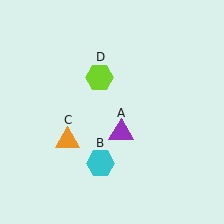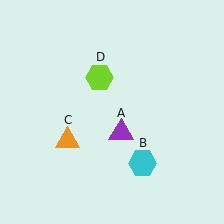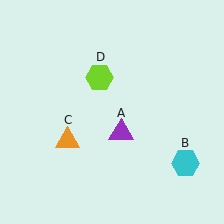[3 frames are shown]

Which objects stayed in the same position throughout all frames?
Purple triangle (object A) and orange triangle (object C) and lime hexagon (object D) remained stationary.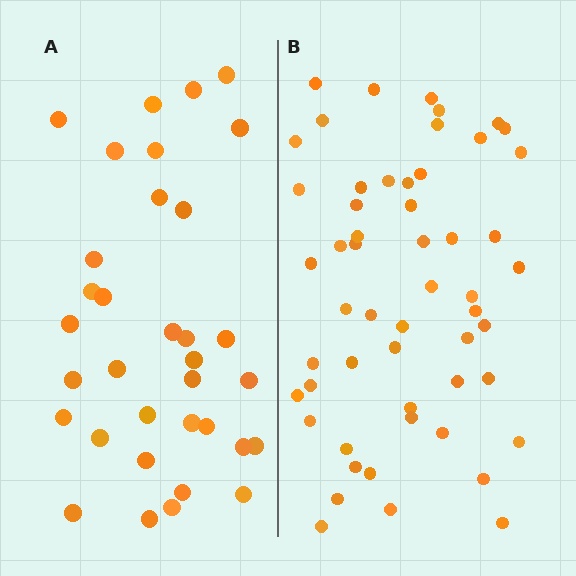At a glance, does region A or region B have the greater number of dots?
Region B (the right region) has more dots.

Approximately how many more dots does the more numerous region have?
Region B has approximately 20 more dots than region A.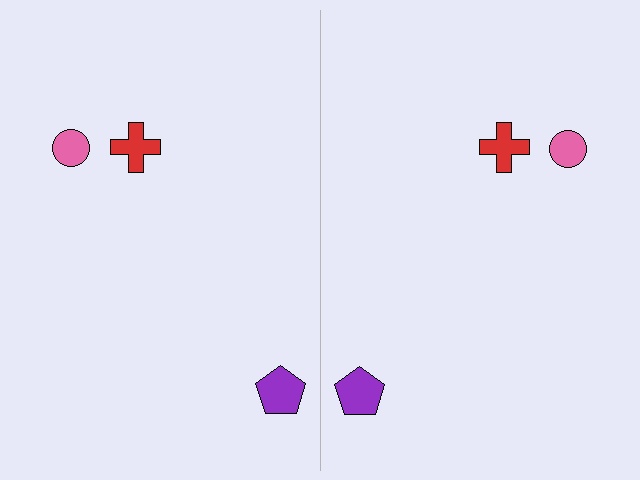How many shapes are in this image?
There are 6 shapes in this image.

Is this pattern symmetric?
Yes, this pattern has bilateral (reflection) symmetry.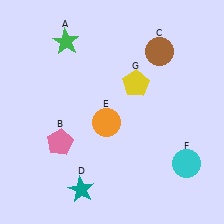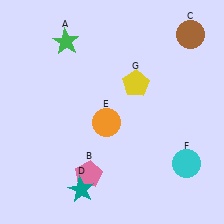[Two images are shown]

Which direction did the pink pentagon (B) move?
The pink pentagon (B) moved down.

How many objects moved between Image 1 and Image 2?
2 objects moved between the two images.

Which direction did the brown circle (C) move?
The brown circle (C) moved right.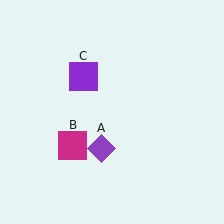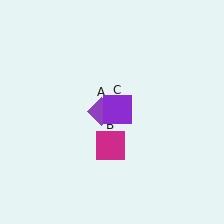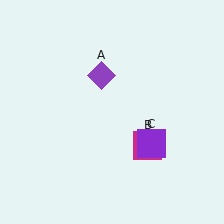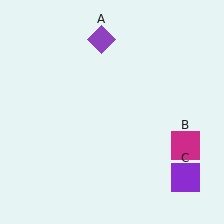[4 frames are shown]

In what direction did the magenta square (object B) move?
The magenta square (object B) moved right.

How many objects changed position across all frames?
3 objects changed position: purple diamond (object A), magenta square (object B), purple square (object C).